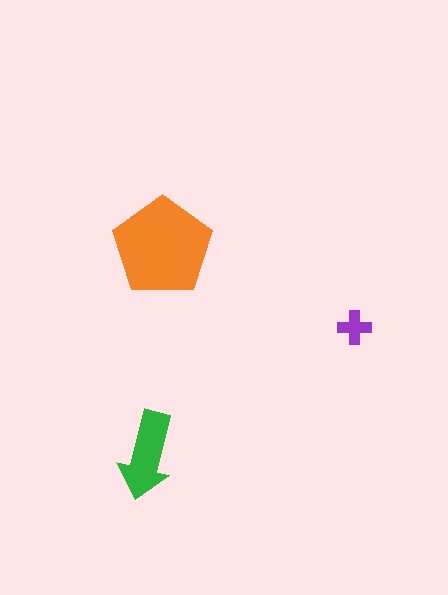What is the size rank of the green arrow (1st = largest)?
2nd.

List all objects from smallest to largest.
The purple cross, the green arrow, the orange pentagon.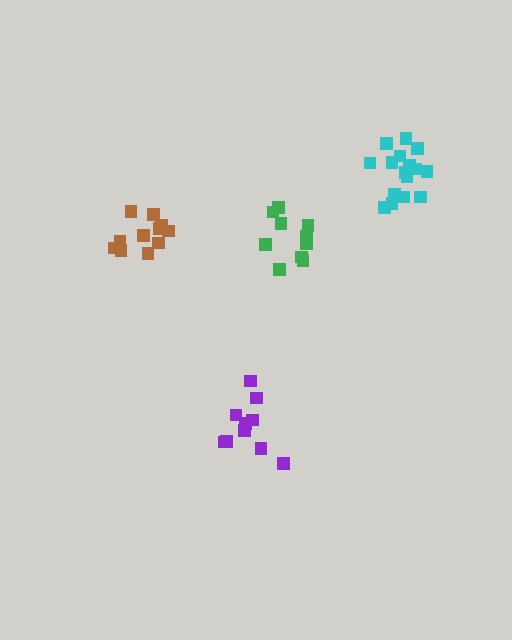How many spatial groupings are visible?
There are 4 spatial groupings.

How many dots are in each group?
Group 1: 16 dots, Group 2: 11 dots, Group 3: 10 dots, Group 4: 10 dots (47 total).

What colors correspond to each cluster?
The clusters are colored: cyan, brown, purple, green.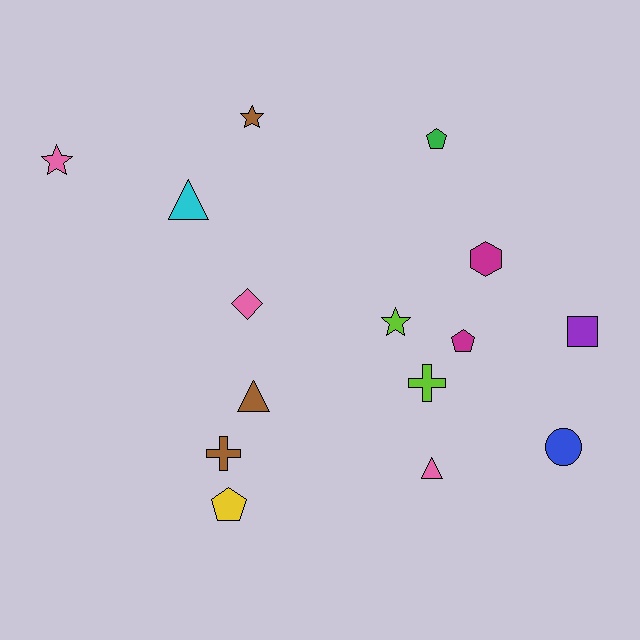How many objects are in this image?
There are 15 objects.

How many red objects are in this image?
There are no red objects.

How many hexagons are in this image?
There is 1 hexagon.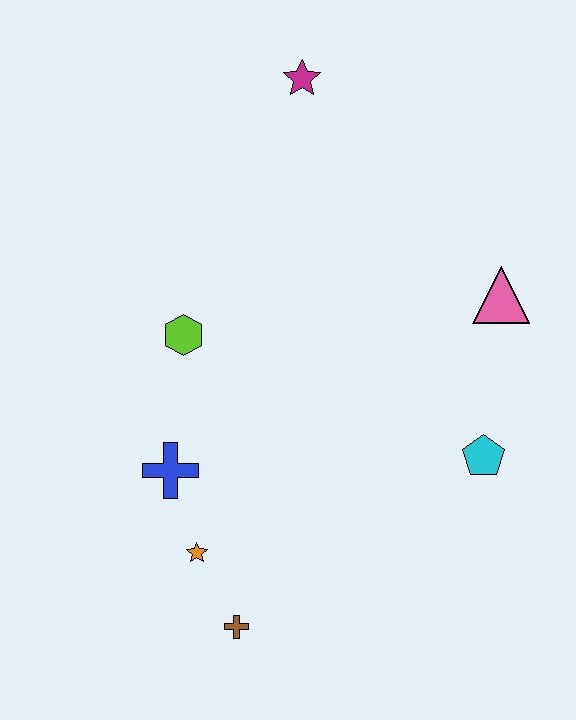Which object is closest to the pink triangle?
The cyan pentagon is closest to the pink triangle.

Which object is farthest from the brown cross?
The magenta star is farthest from the brown cross.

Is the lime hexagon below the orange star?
No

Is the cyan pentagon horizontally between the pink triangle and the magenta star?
Yes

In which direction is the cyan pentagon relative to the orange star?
The cyan pentagon is to the right of the orange star.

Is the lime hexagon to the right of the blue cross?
Yes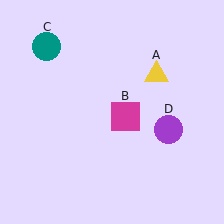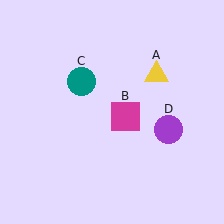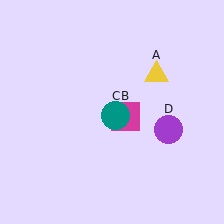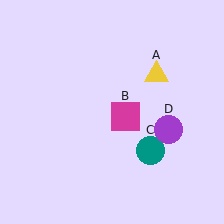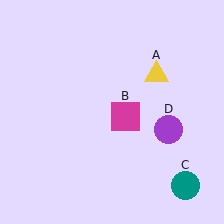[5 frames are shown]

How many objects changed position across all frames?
1 object changed position: teal circle (object C).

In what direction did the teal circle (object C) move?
The teal circle (object C) moved down and to the right.